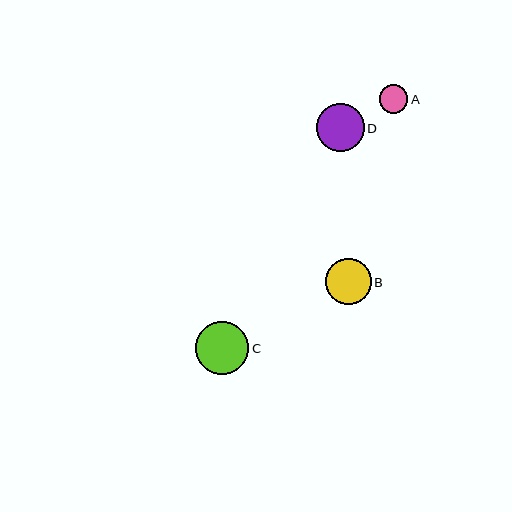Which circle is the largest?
Circle C is the largest with a size of approximately 53 pixels.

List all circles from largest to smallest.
From largest to smallest: C, D, B, A.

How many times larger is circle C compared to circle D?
Circle C is approximately 1.1 times the size of circle D.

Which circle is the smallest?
Circle A is the smallest with a size of approximately 29 pixels.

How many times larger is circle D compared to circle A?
Circle D is approximately 1.7 times the size of circle A.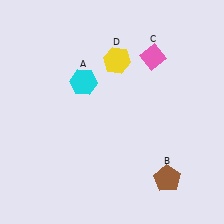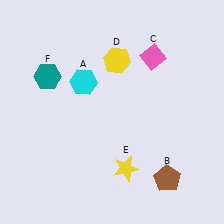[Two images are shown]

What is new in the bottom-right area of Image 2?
A yellow star (E) was added in the bottom-right area of Image 2.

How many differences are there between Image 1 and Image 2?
There are 2 differences between the two images.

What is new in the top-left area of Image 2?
A teal hexagon (F) was added in the top-left area of Image 2.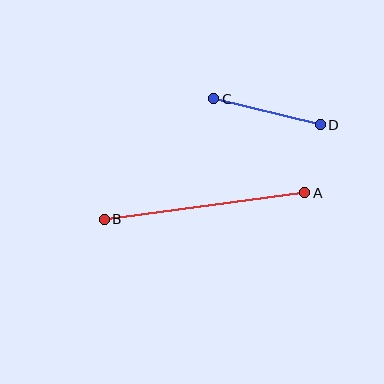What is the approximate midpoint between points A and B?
The midpoint is at approximately (204, 206) pixels.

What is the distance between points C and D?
The distance is approximately 109 pixels.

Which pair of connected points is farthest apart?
Points A and B are farthest apart.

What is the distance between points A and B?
The distance is approximately 202 pixels.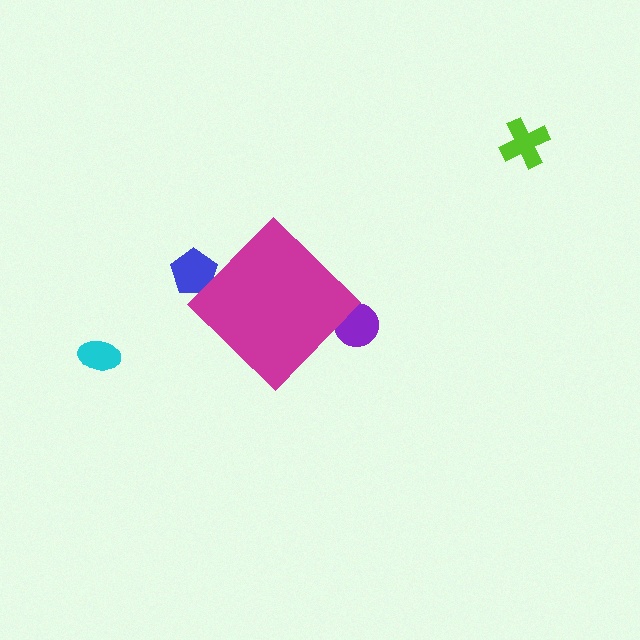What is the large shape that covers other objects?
A magenta diamond.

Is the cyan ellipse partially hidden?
No, the cyan ellipse is fully visible.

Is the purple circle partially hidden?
Yes, the purple circle is partially hidden behind the magenta diamond.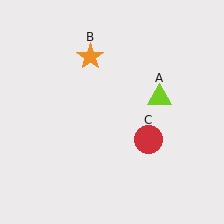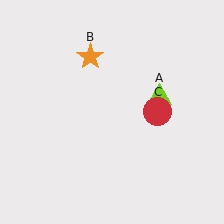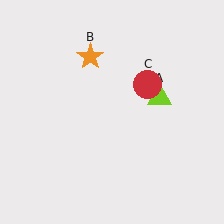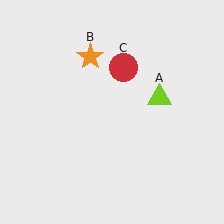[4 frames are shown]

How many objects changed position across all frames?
1 object changed position: red circle (object C).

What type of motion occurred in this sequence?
The red circle (object C) rotated counterclockwise around the center of the scene.